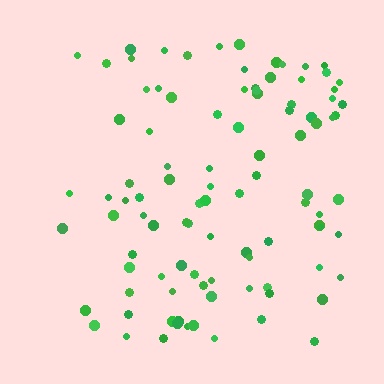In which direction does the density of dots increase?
From left to right, with the right side densest.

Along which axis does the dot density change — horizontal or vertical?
Horizontal.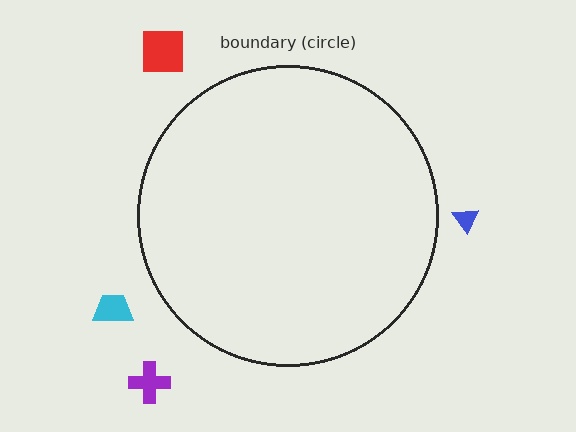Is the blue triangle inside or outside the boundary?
Outside.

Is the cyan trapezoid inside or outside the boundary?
Outside.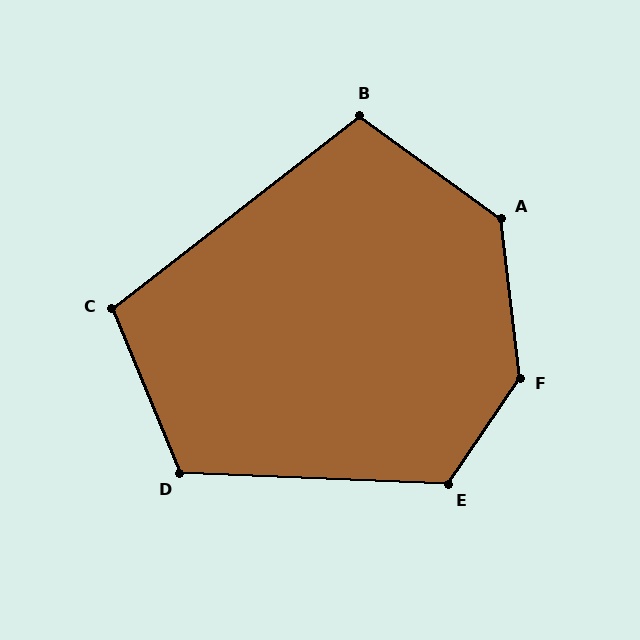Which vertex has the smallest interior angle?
C, at approximately 106 degrees.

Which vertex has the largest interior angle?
F, at approximately 139 degrees.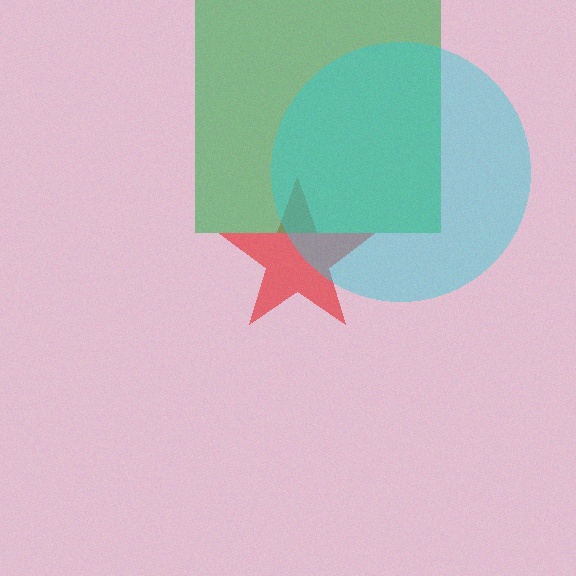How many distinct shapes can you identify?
There are 3 distinct shapes: a red star, a green square, a cyan circle.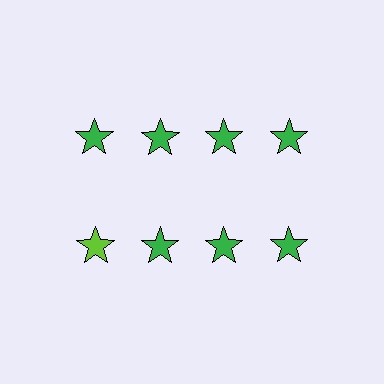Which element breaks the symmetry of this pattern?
The lime star in the second row, leftmost column breaks the symmetry. All other shapes are green stars.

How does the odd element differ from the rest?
It has a different color: lime instead of green.